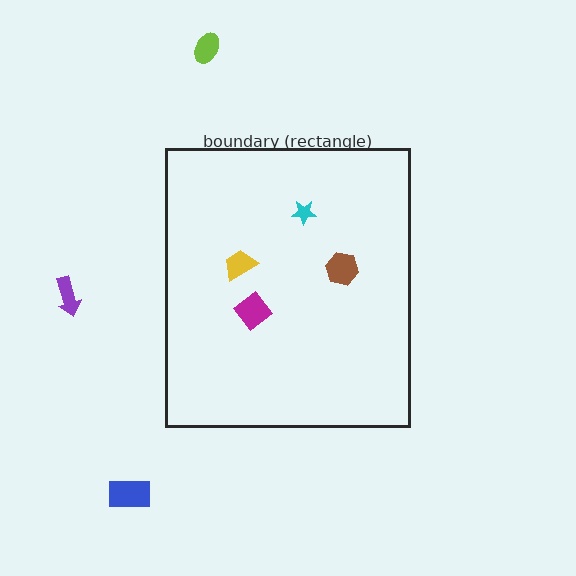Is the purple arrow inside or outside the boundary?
Outside.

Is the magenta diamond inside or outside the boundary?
Inside.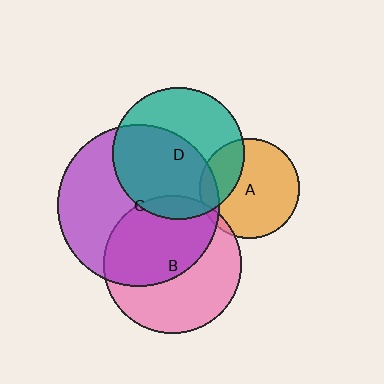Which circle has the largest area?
Circle C (purple).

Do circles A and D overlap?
Yes.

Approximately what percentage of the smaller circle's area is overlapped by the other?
Approximately 25%.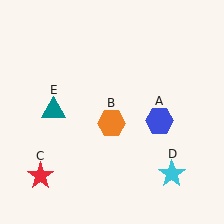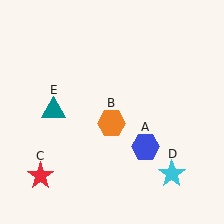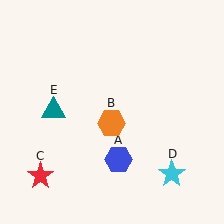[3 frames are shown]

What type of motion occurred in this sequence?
The blue hexagon (object A) rotated clockwise around the center of the scene.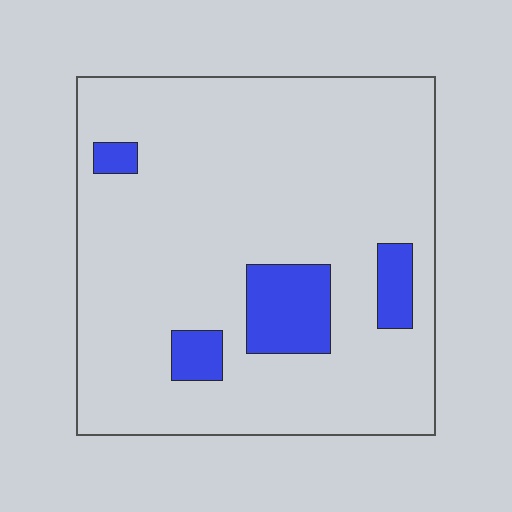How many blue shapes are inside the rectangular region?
4.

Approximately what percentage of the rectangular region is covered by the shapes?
Approximately 10%.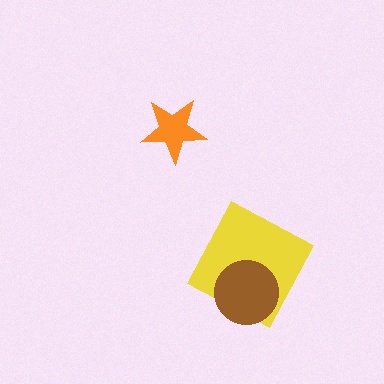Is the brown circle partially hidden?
No, no other shape covers it.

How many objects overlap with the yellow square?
1 object overlaps with the yellow square.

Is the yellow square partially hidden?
Yes, it is partially covered by another shape.